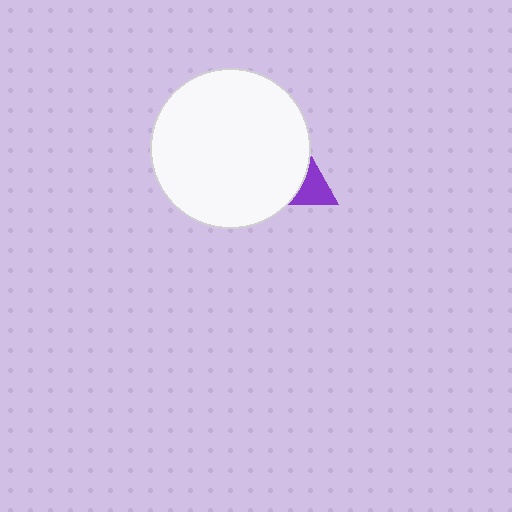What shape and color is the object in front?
The object in front is a white circle.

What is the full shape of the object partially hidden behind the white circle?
The partially hidden object is a purple triangle.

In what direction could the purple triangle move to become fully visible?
The purple triangle could move right. That would shift it out from behind the white circle entirely.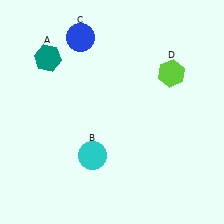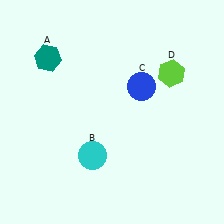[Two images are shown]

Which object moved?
The blue circle (C) moved right.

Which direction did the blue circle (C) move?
The blue circle (C) moved right.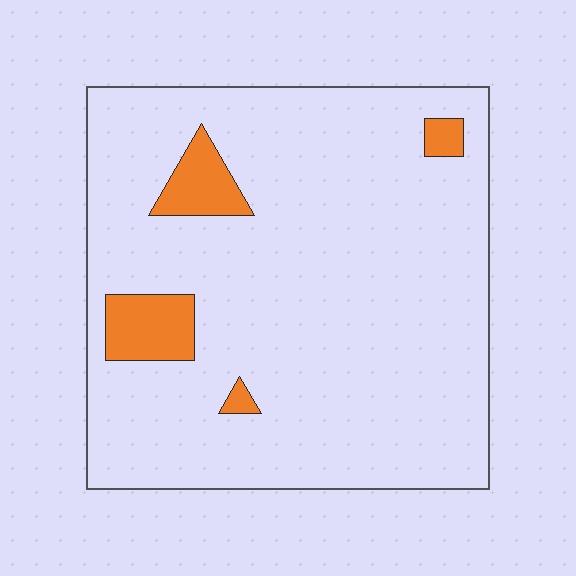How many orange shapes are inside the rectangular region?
4.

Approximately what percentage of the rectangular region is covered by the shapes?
Approximately 10%.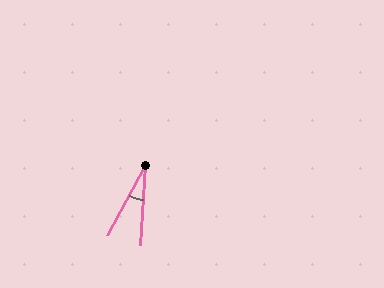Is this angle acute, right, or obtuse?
It is acute.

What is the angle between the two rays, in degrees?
Approximately 24 degrees.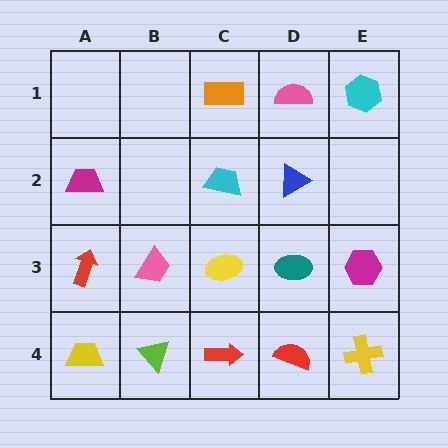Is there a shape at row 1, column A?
No, that cell is empty.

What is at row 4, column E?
A yellow cross.